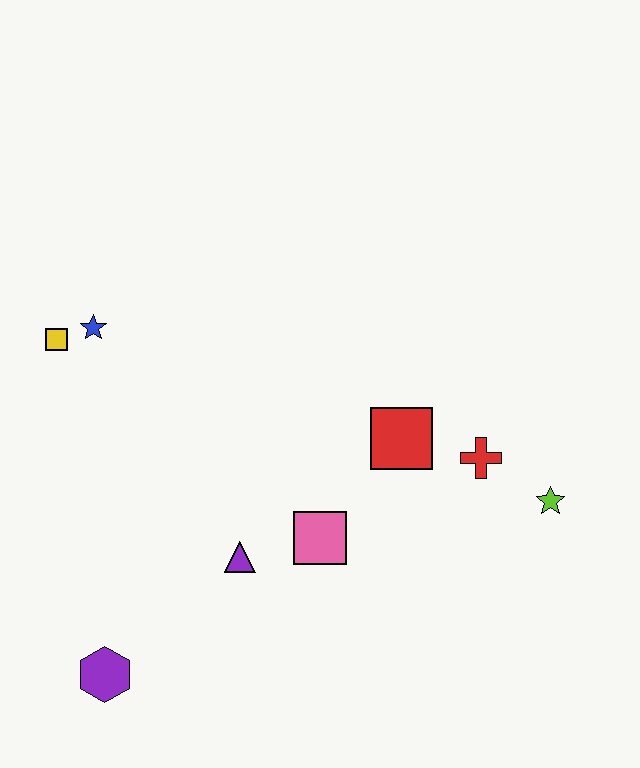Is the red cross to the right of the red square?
Yes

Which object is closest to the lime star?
The red cross is closest to the lime star.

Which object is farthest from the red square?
The purple hexagon is farthest from the red square.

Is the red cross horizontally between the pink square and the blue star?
No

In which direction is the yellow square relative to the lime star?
The yellow square is to the left of the lime star.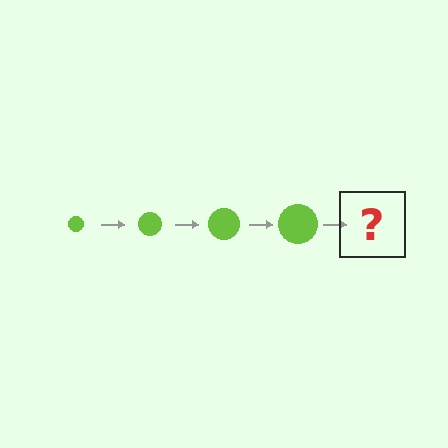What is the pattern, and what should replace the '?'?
The pattern is that the circle gets progressively larger each step. The '?' should be a lime circle, larger than the previous one.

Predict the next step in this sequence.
The next step is a lime circle, larger than the previous one.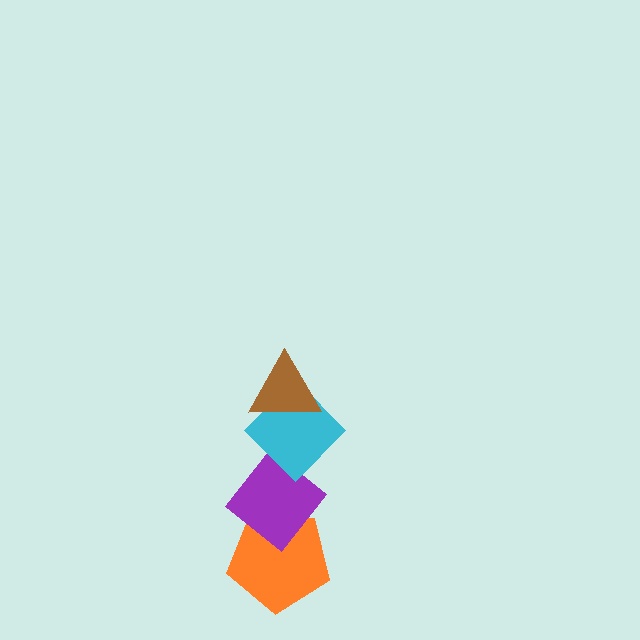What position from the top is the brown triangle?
The brown triangle is 1st from the top.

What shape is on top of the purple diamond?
The cyan diamond is on top of the purple diamond.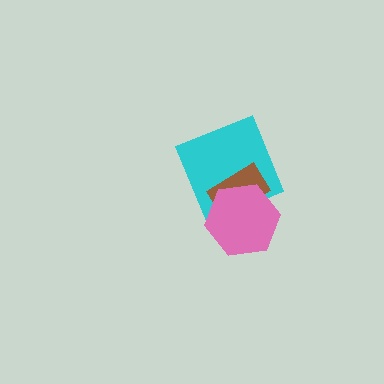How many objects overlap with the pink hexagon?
2 objects overlap with the pink hexagon.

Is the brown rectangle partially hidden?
Yes, it is partially covered by another shape.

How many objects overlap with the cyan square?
2 objects overlap with the cyan square.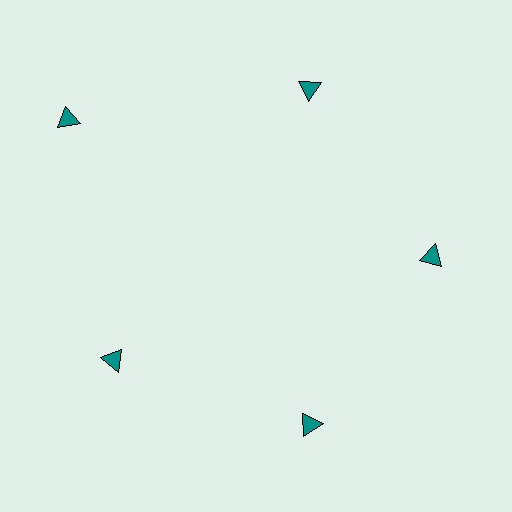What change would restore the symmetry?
The symmetry would be restored by moving it inward, back onto the ring so that all 5 triangles sit at equal angles and equal distance from the center.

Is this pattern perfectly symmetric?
No. The 5 teal triangles are arranged in a ring, but one element near the 10 o'clock position is pushed outward from the center, breaking the 5-fold rotational symmetry.